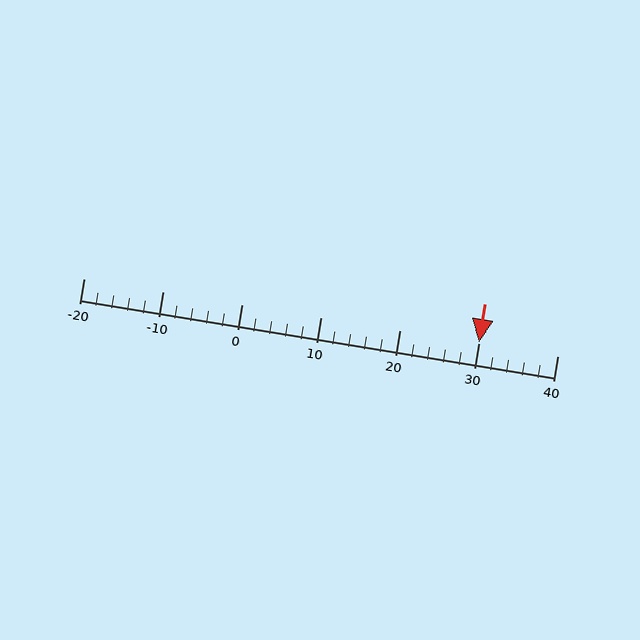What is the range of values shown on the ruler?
The ruler shows values from -20 to 40.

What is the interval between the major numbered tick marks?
The major tick marks are spaced 10 units apart.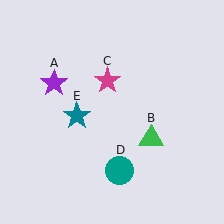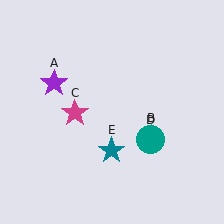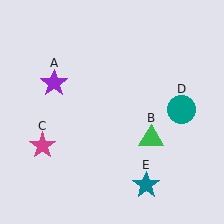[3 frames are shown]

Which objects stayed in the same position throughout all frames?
Purple star (object A) and green triangle (object B) remained stationary.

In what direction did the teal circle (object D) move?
The teal circle (object D) moved up and to the right.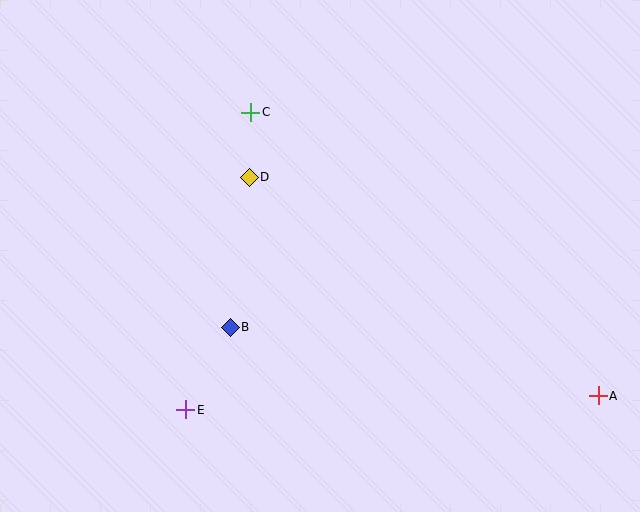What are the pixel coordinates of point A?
Point A is at (598, 396).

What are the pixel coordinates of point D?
Point D is at (249, 177).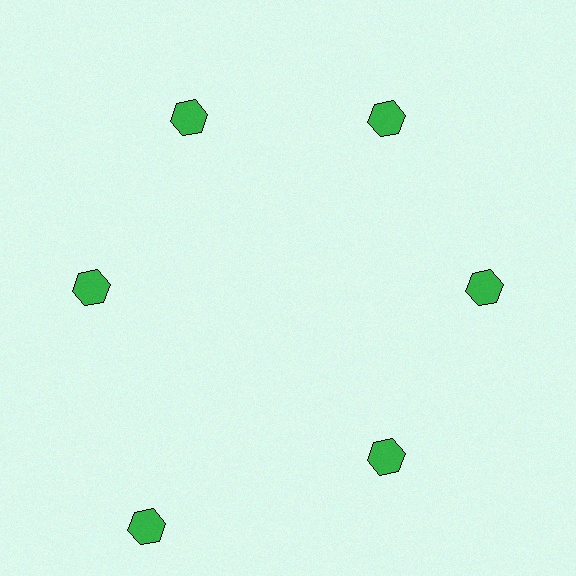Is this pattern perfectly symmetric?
No. The 6 green hexagons are arranged in a ring, but one element near the 7 o'clock position is pushed outward from the center, breaking the 6-fold rotational symmetry.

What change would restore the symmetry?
The symmetry would be restored by moving it inward, back onto the ring so that all 6 hexagons sit at equal angles and equal distance from the center.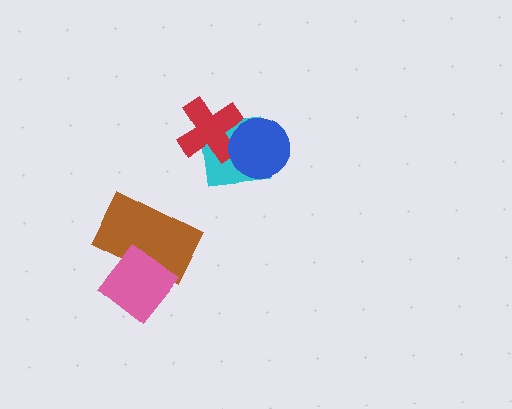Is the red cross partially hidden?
Yes, it is partially covered by another shape.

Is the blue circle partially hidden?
No, no other shape covers it.